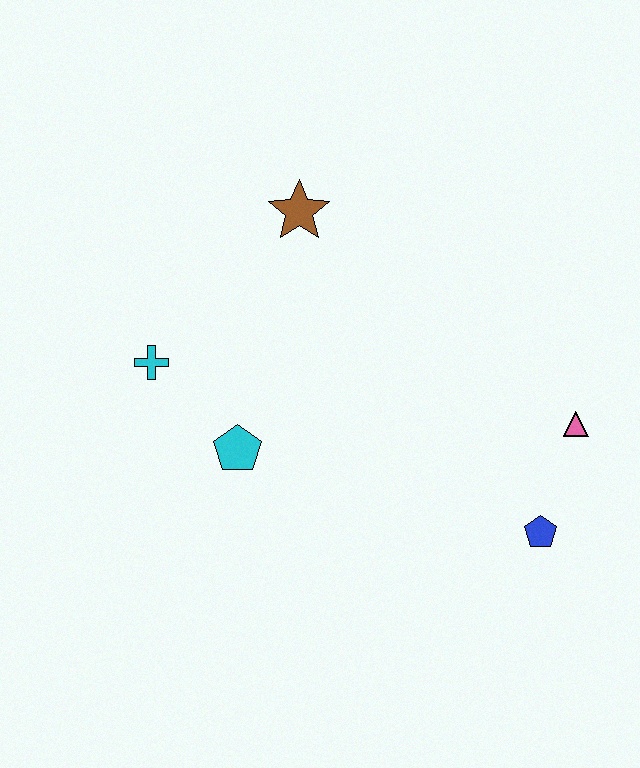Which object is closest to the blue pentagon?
The pink triangle is closest to the blue pentagon.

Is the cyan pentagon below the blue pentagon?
No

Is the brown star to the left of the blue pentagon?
Yes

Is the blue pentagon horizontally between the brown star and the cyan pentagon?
No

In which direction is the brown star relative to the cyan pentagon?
The brown star is above the cyan pentagon.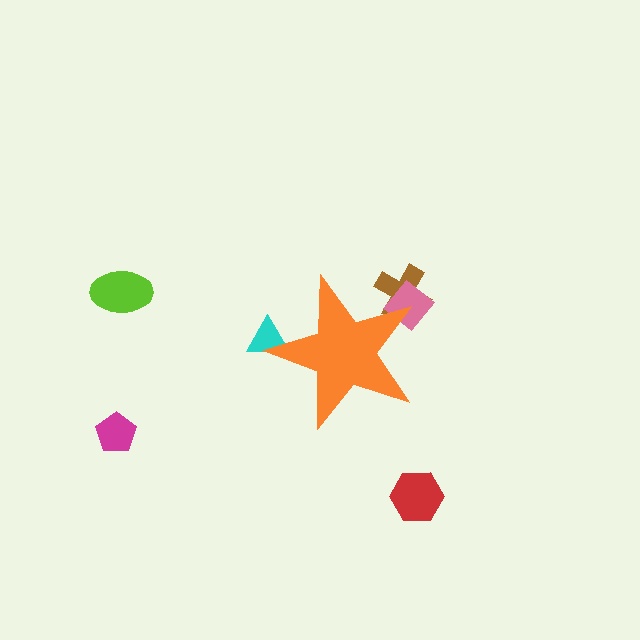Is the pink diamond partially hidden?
Yes, the pink diamond is partially hidden behind the orange star.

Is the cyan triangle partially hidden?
Yes, the cyan triangle is partially hidden behind the orange star.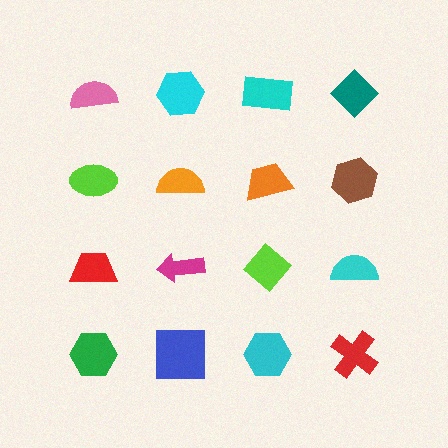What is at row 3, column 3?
A lime diamond.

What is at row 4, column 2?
A blue square.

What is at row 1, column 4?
A teal diamond.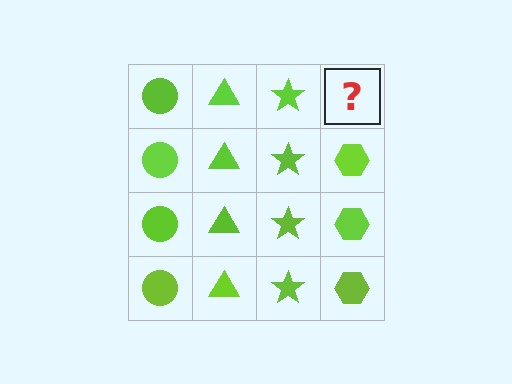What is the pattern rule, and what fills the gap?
The rule is that each column has a consistent shape. The gap should be filled with a lime hexagon.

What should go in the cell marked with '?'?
The missing cell should contain a lime hexagon.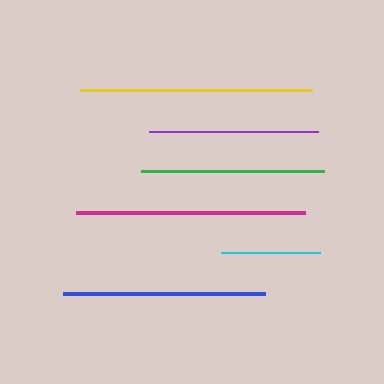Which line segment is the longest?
The yellow line is the longest at approximately 232 pixels.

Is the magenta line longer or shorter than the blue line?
The magenta line is longer than the blue line.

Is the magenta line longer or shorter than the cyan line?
The magenta line is longer than the cyan line.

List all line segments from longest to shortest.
From longest to shortest: yellow, magenta, blue, green, purple, cyan.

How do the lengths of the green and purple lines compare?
The green and purple lines are approximately the same length.